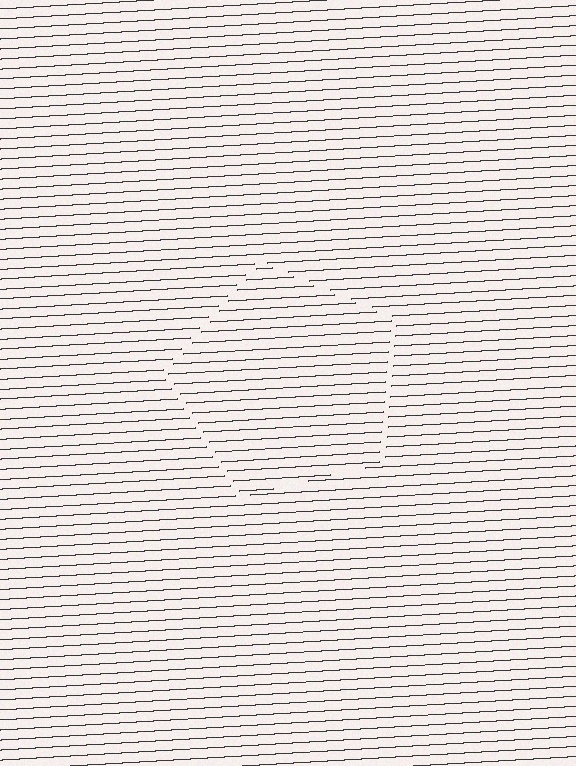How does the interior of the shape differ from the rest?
The interior of the shape contains the same grating, shifted by half a period — the contour is defined by the phase discontinuity where line-ends from the inner and outer gratings abut.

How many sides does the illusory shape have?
5 sides — the line-ends trace a pentagon.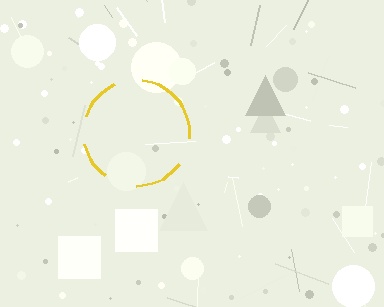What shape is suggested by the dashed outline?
The dashed outline suggests a circle.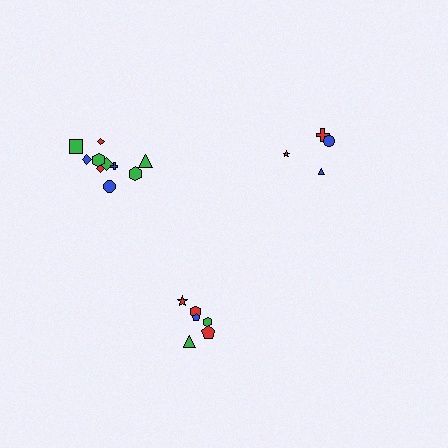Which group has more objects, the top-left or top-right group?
The top-left group.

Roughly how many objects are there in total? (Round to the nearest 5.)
Roughly 20 objects in total.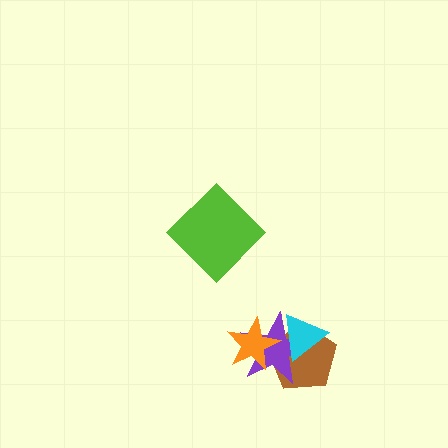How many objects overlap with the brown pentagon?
3 objects overlap with the brown pentagon.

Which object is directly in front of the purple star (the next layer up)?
The orange star is directly in front of the purple star.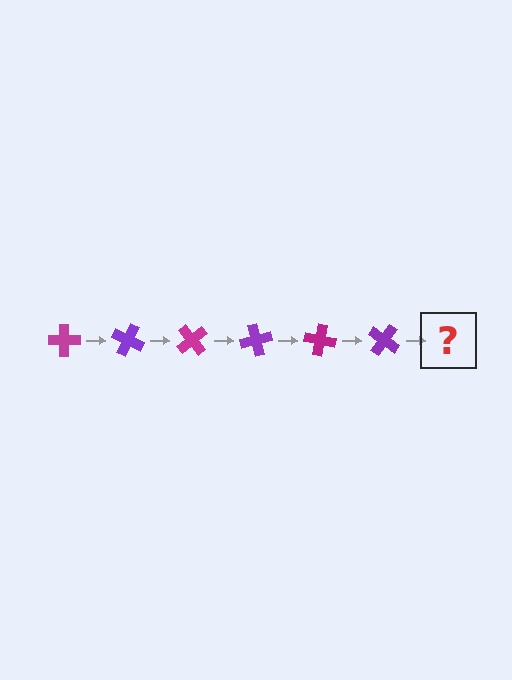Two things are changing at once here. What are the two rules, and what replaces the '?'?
The two rules are that it rotates 25 degrees each step and the color cycles through magenta and purple. The '?' should be a magenta cross, rotated 150 degrees from the start.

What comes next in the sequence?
The next element should be a magenta cross, rotated 150 degrees from the start.